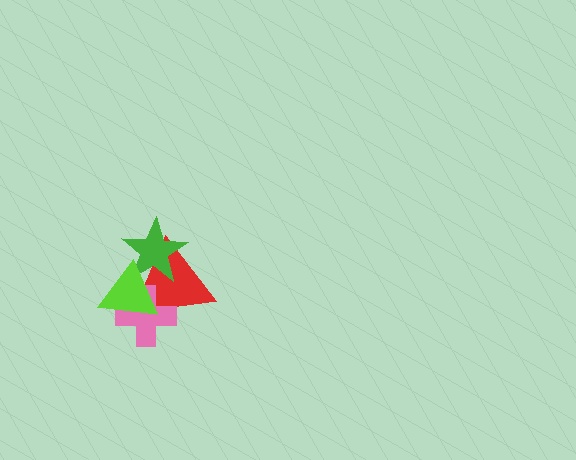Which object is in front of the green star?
The lime triangle is in front of the green star.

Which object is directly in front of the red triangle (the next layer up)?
The green star is directly in front of the red triangle.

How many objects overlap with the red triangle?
3 objects overlap with the red triangle.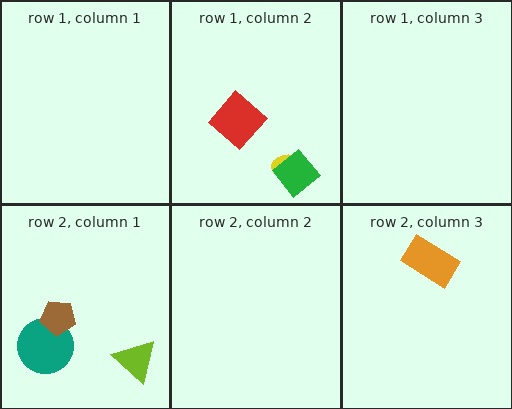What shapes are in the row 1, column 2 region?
The yellow ellipse, the red diamond, the green diamond.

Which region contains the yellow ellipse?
The row 1, column 2 region.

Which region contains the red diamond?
The row 1, column 2 region.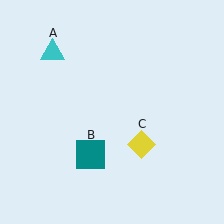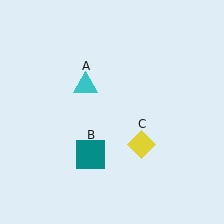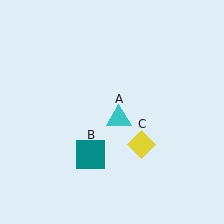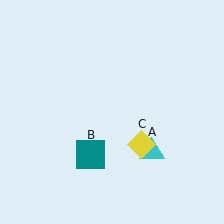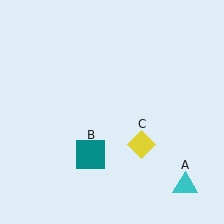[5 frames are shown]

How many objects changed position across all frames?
1 object changed position: cyan triangle (object A).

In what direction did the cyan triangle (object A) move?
The cyan triangle (object A) moved down and to the right.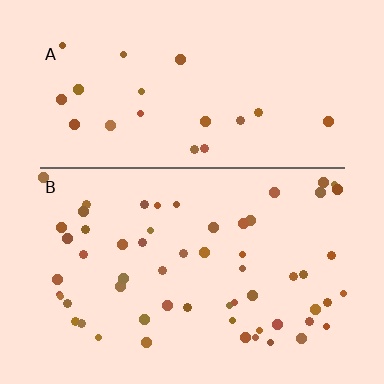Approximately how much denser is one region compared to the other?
Approximately 2.7× — region B over region A.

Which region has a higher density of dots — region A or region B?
B (the bottom).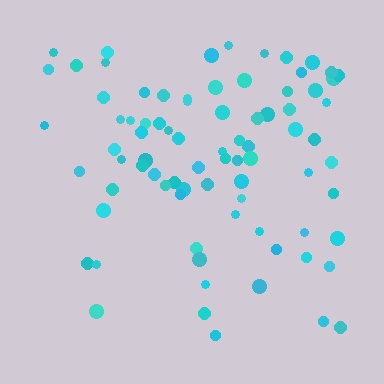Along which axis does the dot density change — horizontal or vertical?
Vertical.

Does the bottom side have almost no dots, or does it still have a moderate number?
Still a moderate number, just noticeably fewer than the top.